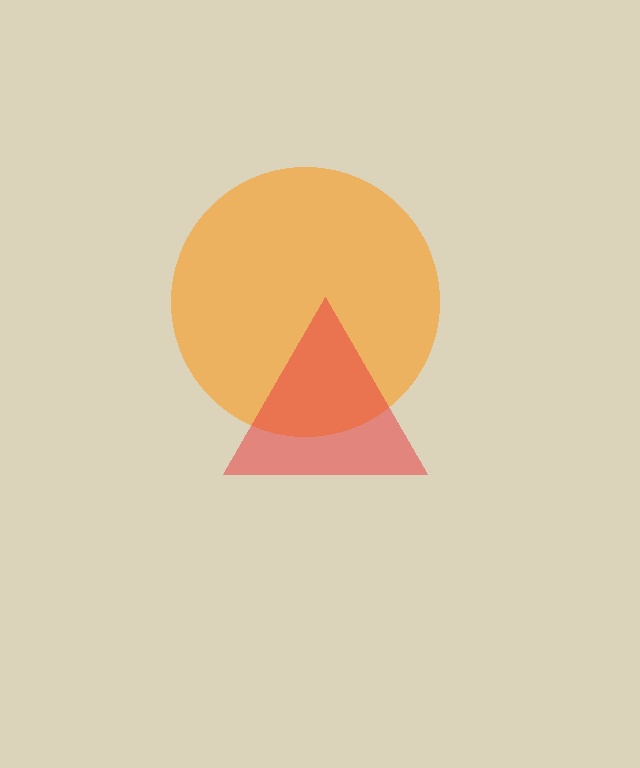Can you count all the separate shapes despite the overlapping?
Yes, there are 2 separate shapes.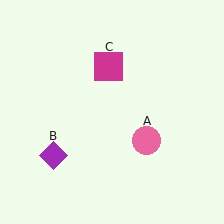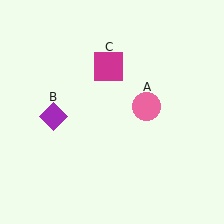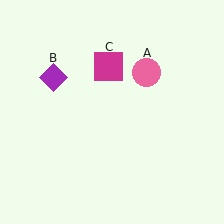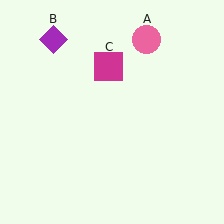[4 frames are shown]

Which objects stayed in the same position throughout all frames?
Magenta square (object C) remained stationary.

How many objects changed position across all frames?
2 objects changed position: pink circle (object A), purple diamond (object B).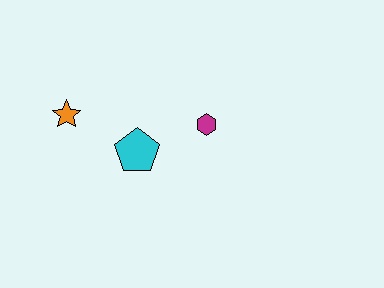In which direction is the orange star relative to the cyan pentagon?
The orange star is to the left of the cyan pentagon.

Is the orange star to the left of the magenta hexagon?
Yes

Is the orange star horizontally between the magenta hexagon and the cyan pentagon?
No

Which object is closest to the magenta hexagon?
The cyan pentagon is closest to the magenta hexagon.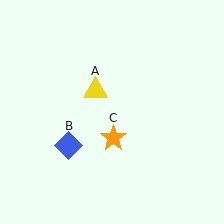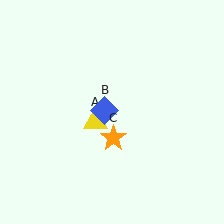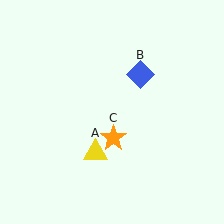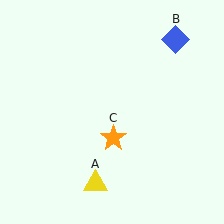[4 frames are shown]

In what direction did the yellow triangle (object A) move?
The yellow triangle (object A) moved down.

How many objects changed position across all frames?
2 objects changed position: yellow triangle (object A), blue diamond (object B).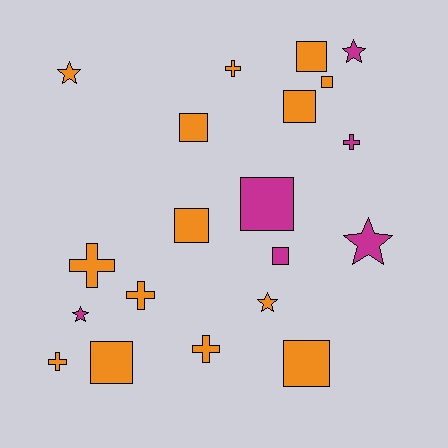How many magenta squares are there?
There are 2 magenta squares.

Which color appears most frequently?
Orange, with 14 objects.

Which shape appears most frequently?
Square, with 9 objects.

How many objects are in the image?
There are 20 objects.